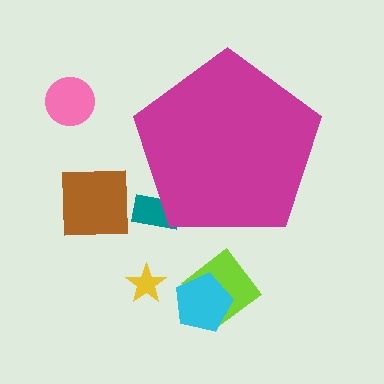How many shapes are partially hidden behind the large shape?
1 shape is partially hidden.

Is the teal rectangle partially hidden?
Yes, the teal rectangle is partially hidden behind the magenta pentagon.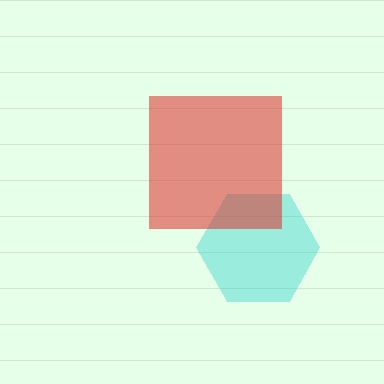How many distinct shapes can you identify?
There are 2 distinct shapes: a cyan hexagon, a red square.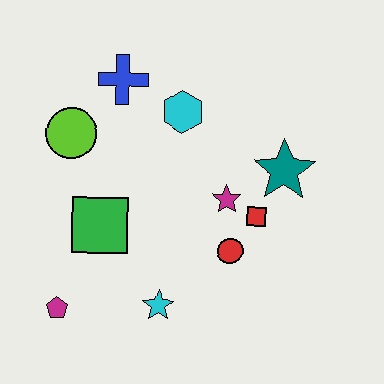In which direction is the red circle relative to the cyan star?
The red circle is to the right of the cyan star.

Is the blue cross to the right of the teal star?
No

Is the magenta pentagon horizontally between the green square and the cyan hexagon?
No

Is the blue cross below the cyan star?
No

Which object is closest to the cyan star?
The red circle is closest to the cyan star.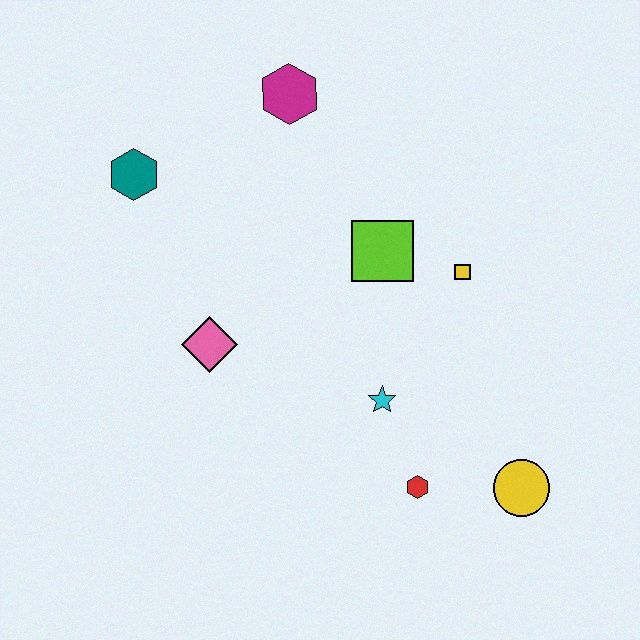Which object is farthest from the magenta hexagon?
The yellow circle is farthest from the magenta hexagon.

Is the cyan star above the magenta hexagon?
No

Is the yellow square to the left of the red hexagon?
No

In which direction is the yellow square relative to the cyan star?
The yellow square is above the cyan star.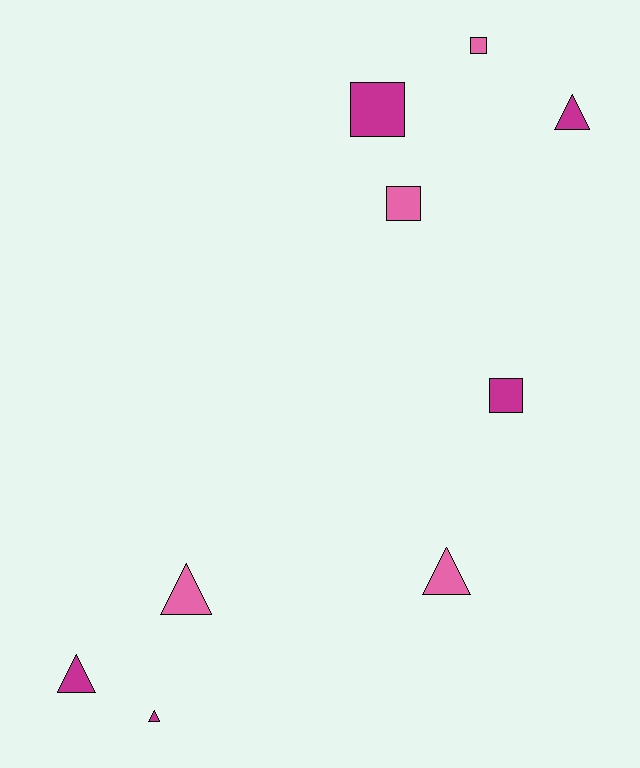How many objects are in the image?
There are 9 objects.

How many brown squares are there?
There are no brown squares.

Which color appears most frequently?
Magenta, with 5 objects.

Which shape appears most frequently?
Triangle, with 5 objects.